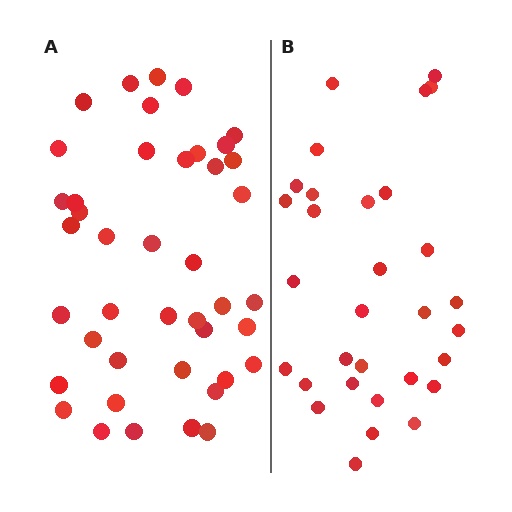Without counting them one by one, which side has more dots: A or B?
Region A (the left region) has more dots.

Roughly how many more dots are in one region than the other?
Region A has roughly 12 or so more dots than region B.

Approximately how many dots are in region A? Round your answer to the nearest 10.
About 40 dots. (The exact count is 42, which rounds to 40.)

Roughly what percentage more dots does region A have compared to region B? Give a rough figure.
About 35% more.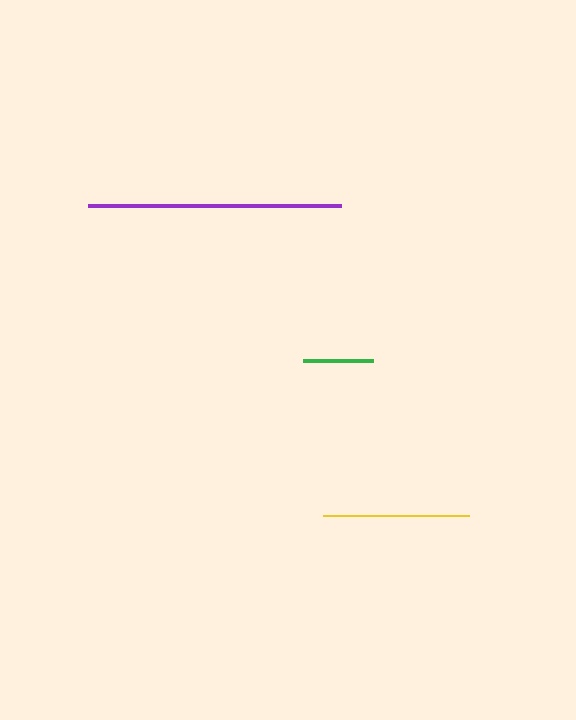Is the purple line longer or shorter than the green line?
The purple line is longer than the green line.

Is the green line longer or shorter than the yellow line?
The yellow line is longer than the green line.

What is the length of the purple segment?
The purple segment is approximately 253 pixels long.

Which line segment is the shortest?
The green line is the shortest at approximately 70 pixels.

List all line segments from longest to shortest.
From longest to shortest: purple, yellow, green.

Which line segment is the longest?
The purple line is the longest at approximately 253 pixels.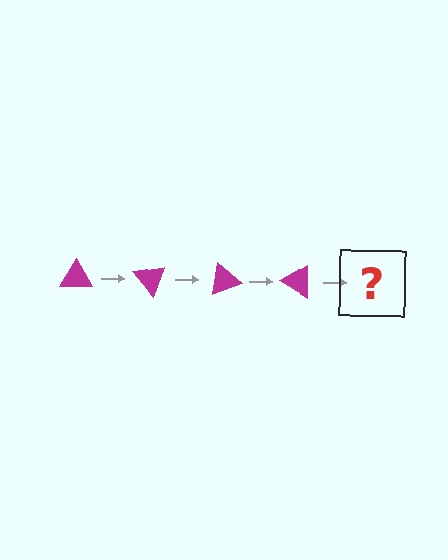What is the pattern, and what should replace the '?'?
The pattern is that the triangle rotates 50 degrees each step. The '?' should be a magenta triangle rotated 200 degrees.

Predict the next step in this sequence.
The next step is a magenta triangle rotated 200 degrees.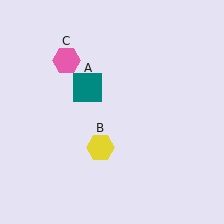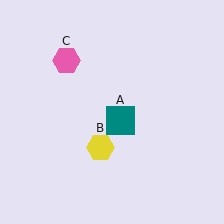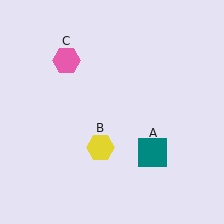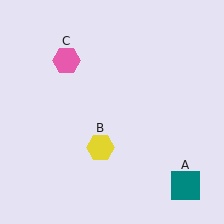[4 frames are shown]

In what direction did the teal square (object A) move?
The teal square (object A) moved down and to the right.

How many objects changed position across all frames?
1 object changed position: teal square (object A).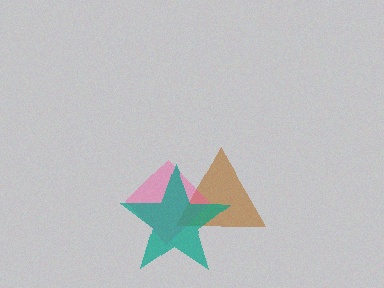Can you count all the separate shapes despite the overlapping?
Yes, there are 3 separate shapes.